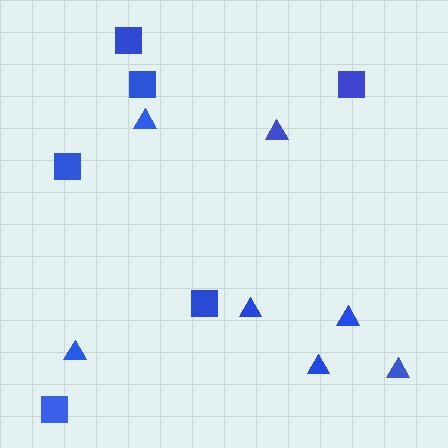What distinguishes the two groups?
There are 2 groups: one group of squares (6) and one group of triangles (7).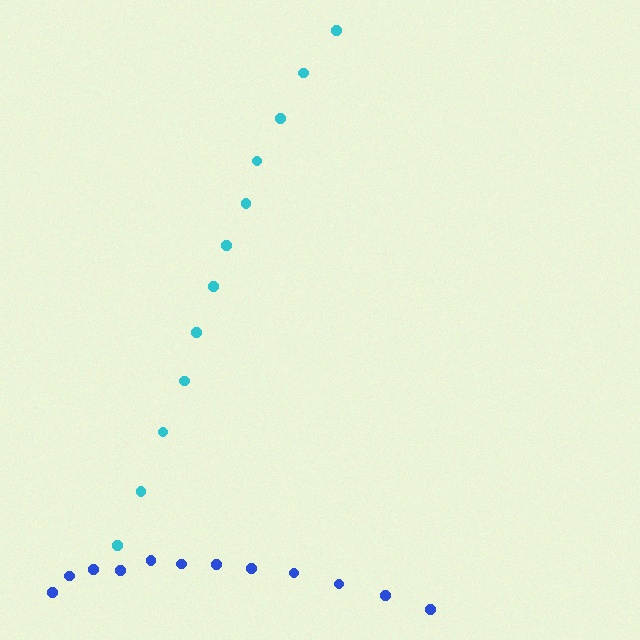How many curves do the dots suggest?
There are 2 distinct paths.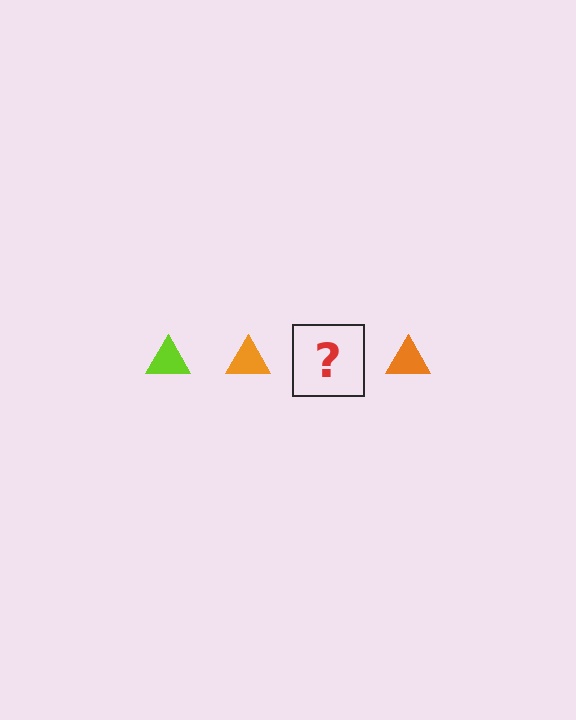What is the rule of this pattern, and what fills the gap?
The rule is that the pattern cycles through lime, orange triangles. The gap should be filled with a lime triangle.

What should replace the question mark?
The question mark should be replaced with a lime triangle.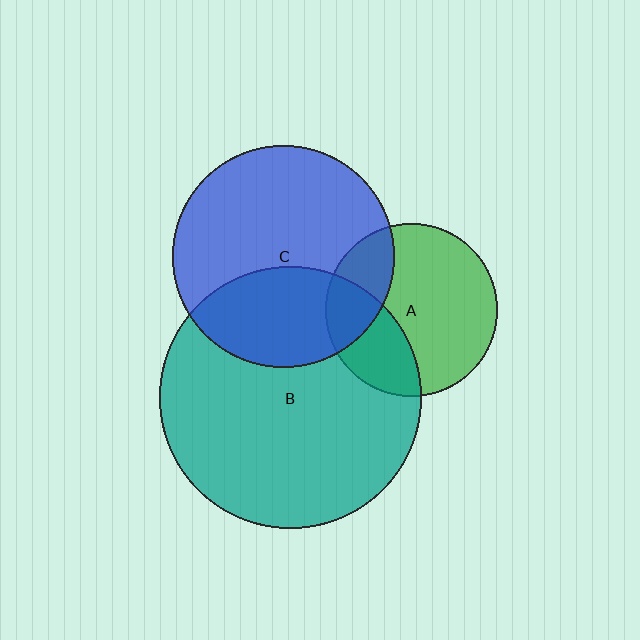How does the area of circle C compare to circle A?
Approximately 1.7 times.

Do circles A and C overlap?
Yes.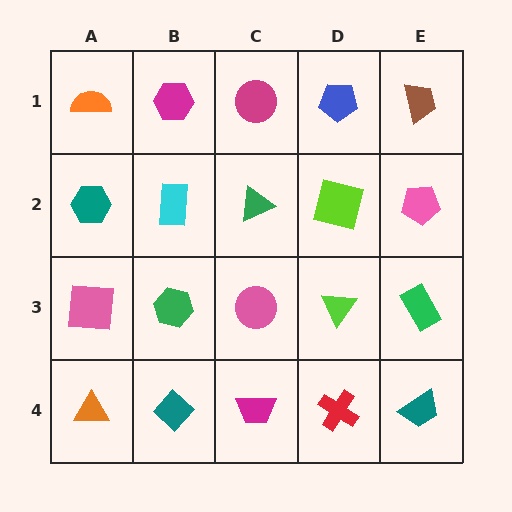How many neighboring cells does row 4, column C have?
3.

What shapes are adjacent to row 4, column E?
A green rectangle (row 3, column E), a red cross (row 4, column D).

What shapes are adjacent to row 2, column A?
An orange semicircle (row 1, column A), a pink square (row 3, column A), a cyan rectangle (row 2, column B).